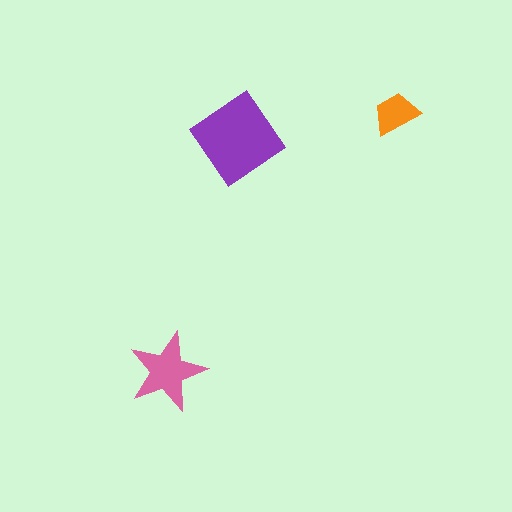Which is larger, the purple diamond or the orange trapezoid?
The purple diamond.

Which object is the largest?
The purple diamond.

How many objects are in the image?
There are 3 objects in the image.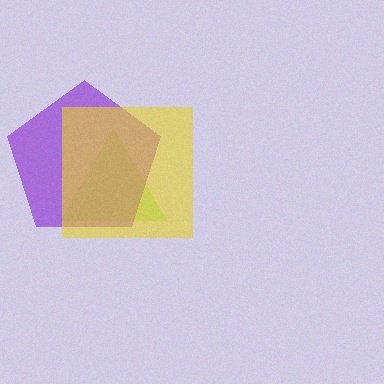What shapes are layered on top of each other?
The layered shapes are: a lime triangle, a purple pentagon, a yellow square.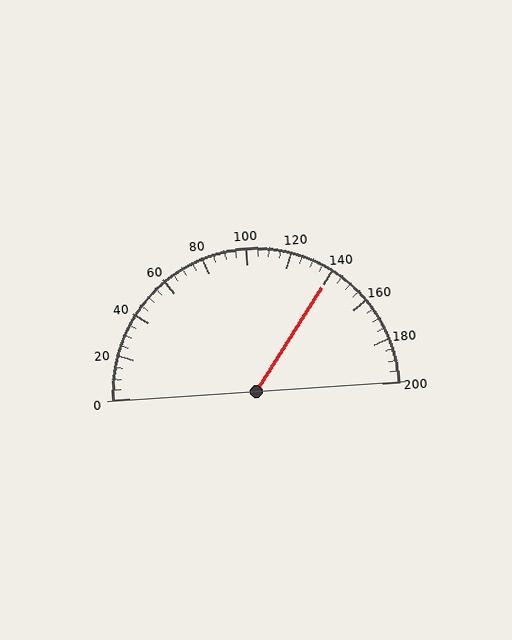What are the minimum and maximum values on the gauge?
The gauge ranges from 0 to 200.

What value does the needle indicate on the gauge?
The needle indicates approximately 140.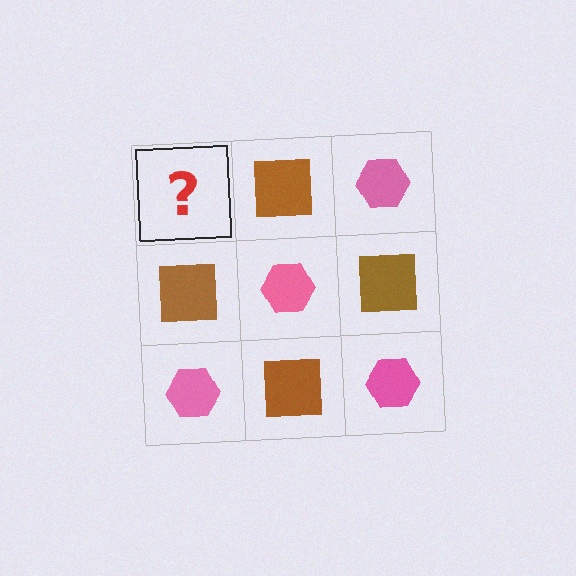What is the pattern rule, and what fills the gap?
The rule is that it alternates pink hexagon and brown square in a checkerboard pattern. The gap should be filled with a pink hexagon.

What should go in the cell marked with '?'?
The missing cell should contain a pink hexagon.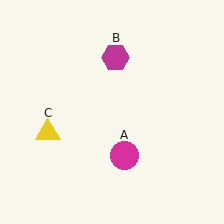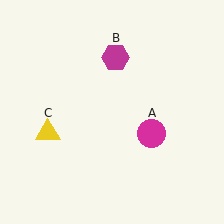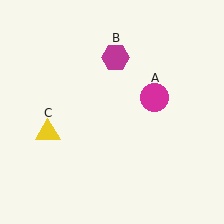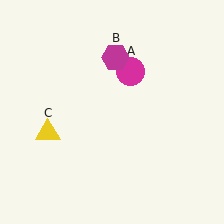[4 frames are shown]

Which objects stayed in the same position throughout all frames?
Magenta hexagon (object B) and yellow triangle (object C) remained stationary.